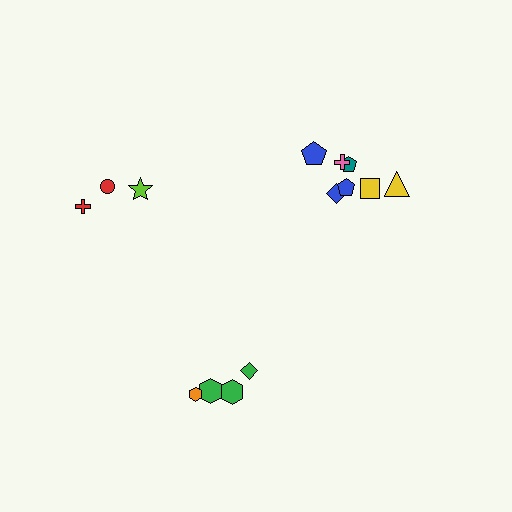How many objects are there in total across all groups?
There are 14 objects.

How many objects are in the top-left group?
There are 3 objects.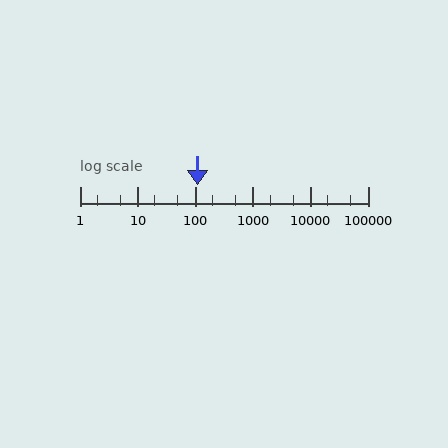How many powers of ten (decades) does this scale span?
The scale spans 5 decades, from 1 to 100000.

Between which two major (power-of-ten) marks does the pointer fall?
The pointer is between 100 and 1000.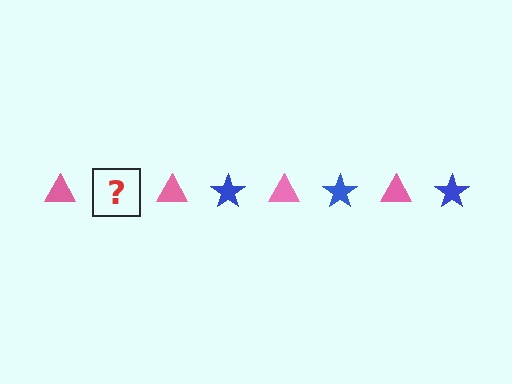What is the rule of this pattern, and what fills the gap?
The rule is that the pattern alternates between pink triangle and blue star. The gap should be filled with a blue star.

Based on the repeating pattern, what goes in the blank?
The blank should be a blue star.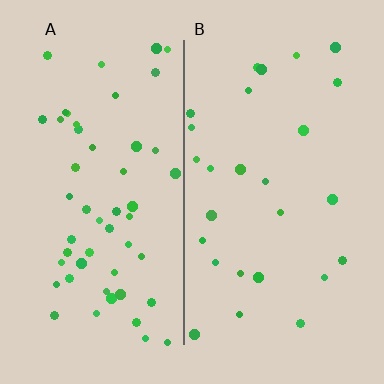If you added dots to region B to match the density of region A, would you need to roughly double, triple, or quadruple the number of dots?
Approximately double.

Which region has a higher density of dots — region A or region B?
A (the left).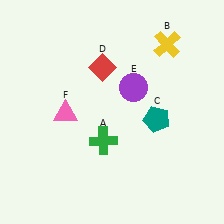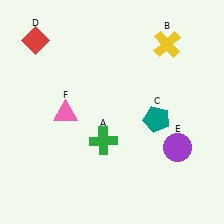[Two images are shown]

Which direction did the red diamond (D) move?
The red diamond (D) moved left.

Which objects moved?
The objects that moved are: the red diamond (D), the purple circle (E).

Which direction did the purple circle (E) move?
The purple circle (E) moved down.